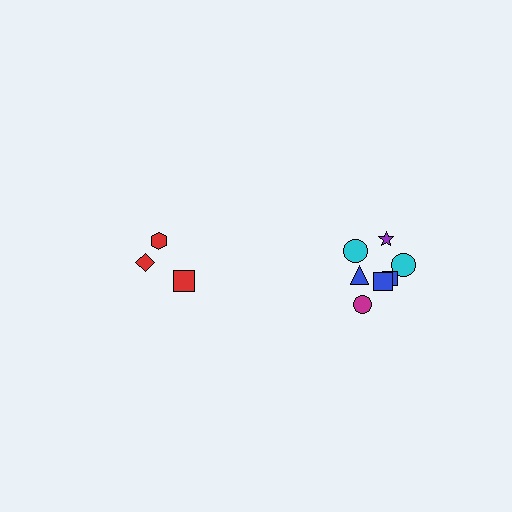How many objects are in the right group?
There are 7 objects.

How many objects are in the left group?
There are 3 objects.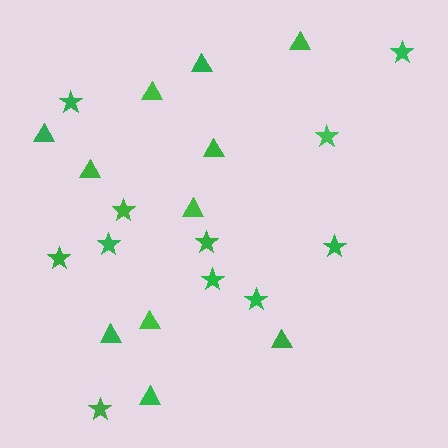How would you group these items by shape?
There are 2 groups: one group of triangles (11) and one group of stars (11).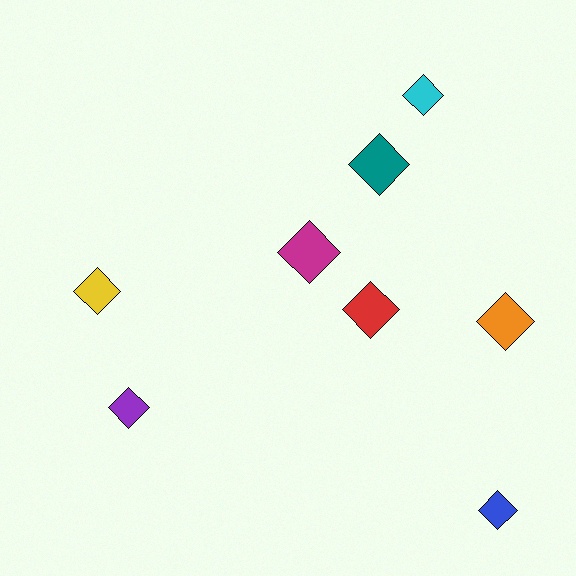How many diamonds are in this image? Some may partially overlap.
There are 8 diamonds.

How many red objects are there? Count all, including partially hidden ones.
There is 1 red object.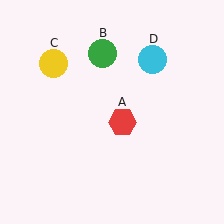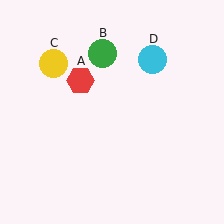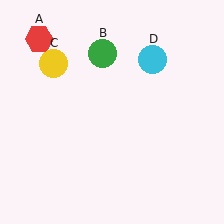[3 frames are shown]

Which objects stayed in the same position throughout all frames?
Green circle (object B) and yellow circle (object C) and cyan circle (object D) remained stationary.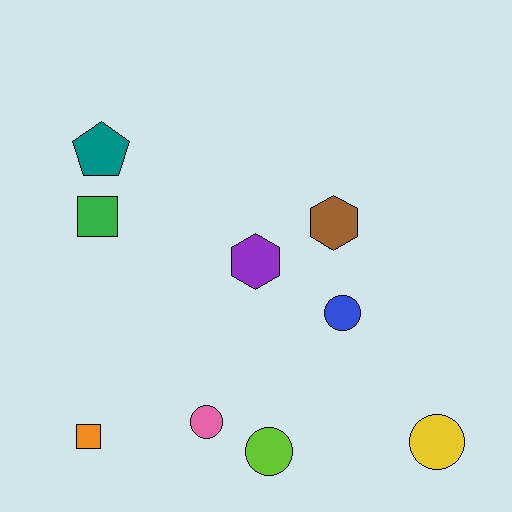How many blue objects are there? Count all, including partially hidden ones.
There is 1 blue object.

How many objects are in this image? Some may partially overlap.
There are 9 objects.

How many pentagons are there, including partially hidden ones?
There is 1 pentagon.